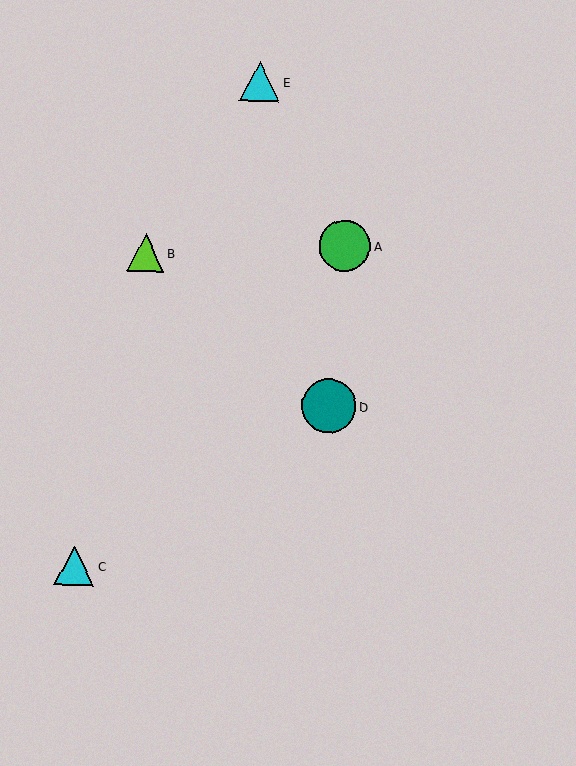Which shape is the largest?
The teal circle (labeled D) is the largest.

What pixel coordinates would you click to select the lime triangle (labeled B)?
Click at (146, 253) to select the lime triangle B.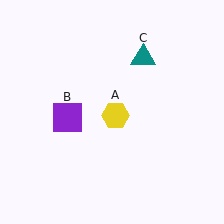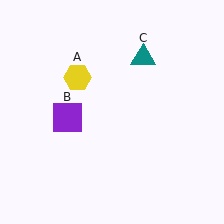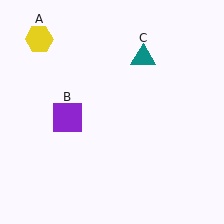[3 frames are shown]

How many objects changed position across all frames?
1 object changed position: yellow hexagon (object A).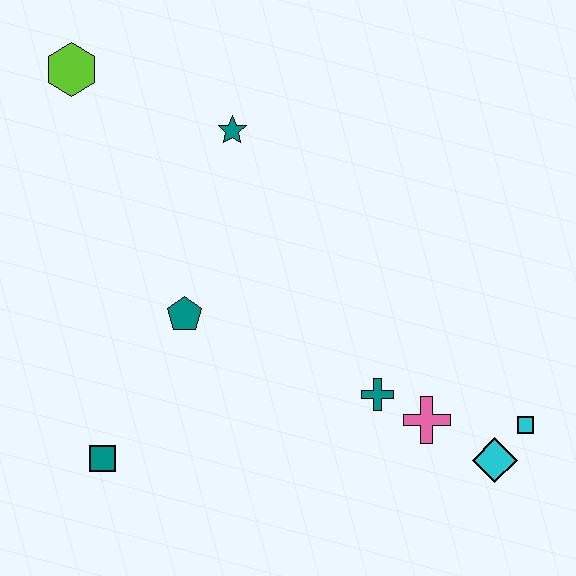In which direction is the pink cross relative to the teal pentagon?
The pink cross is to the right of the teal pentagon.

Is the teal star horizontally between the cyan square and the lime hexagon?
Yes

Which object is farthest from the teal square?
The cyan square is farthest from the teal square.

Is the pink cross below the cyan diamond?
No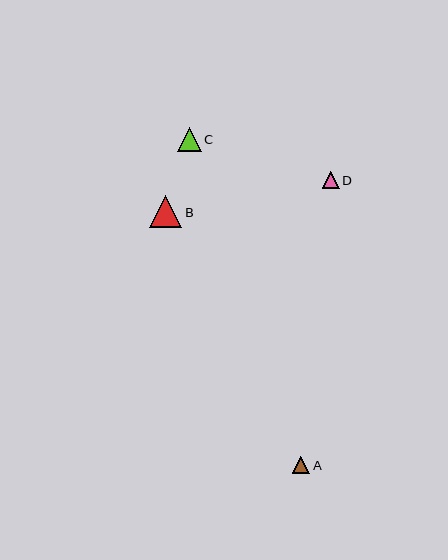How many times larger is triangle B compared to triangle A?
Triangle B is approximately 1.8 times the size of triangle A.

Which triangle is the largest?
Triangle B is the largest with a size of approximately 32 pixels.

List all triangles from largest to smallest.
From largest to smallest: B, C, D, A.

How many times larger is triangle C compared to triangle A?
Triangle C is approximately 1.3 times the size of triangle A.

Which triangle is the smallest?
Triangle A is the smallest with a size of approximately 17 pixels.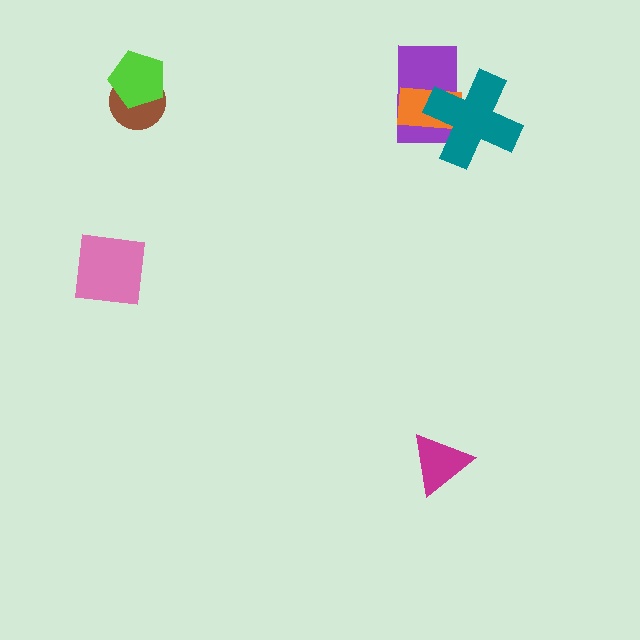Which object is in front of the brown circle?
The lime pentagon is in front of the brown circle.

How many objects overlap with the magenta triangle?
0 objects overlap with the magenta triangle.